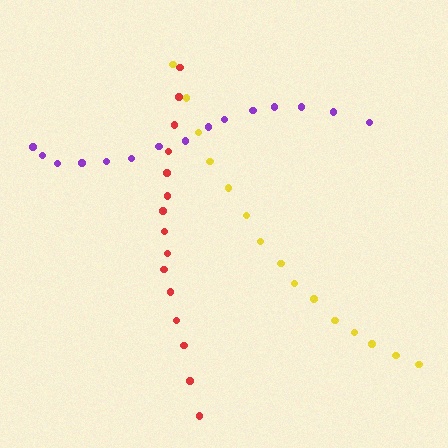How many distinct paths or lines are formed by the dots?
There are 3 distinct paths.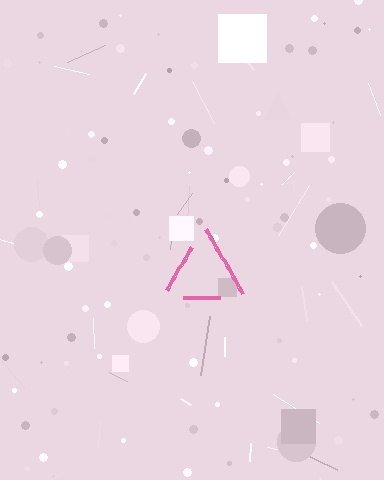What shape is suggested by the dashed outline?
The dashed outline suggests a triangle.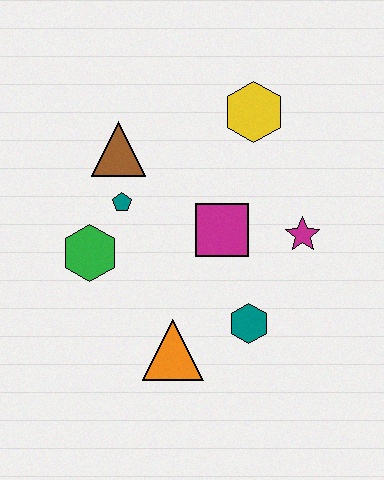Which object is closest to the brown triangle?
The teal pentagon is closest to the brown triangle.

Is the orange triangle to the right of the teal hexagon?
No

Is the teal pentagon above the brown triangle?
No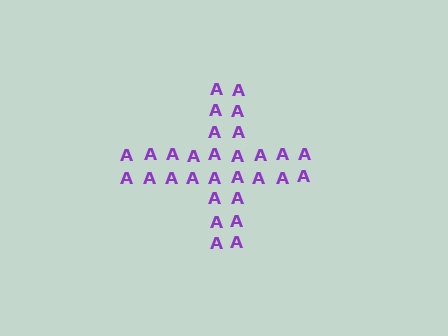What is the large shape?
The large shape is a cross.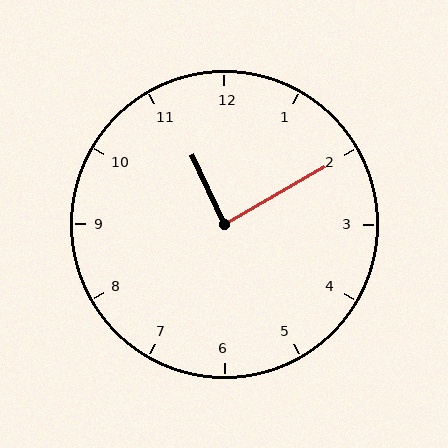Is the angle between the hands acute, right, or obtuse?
It is right.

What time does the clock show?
11:10.